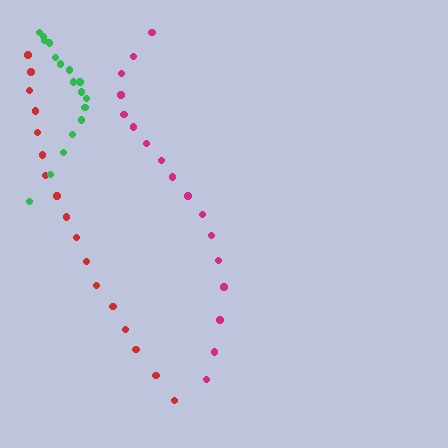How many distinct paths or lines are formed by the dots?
There are 3 distinct paths.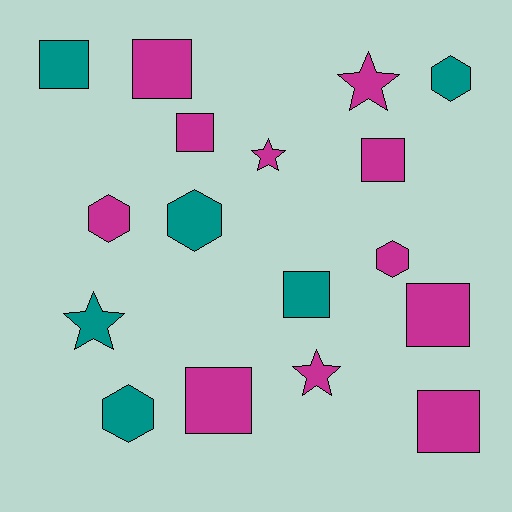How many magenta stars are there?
There are 3 magenta stars.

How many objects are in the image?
There are 17 objects.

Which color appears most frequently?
Magenta, with 11 objects.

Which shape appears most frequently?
Square, with 8 objects.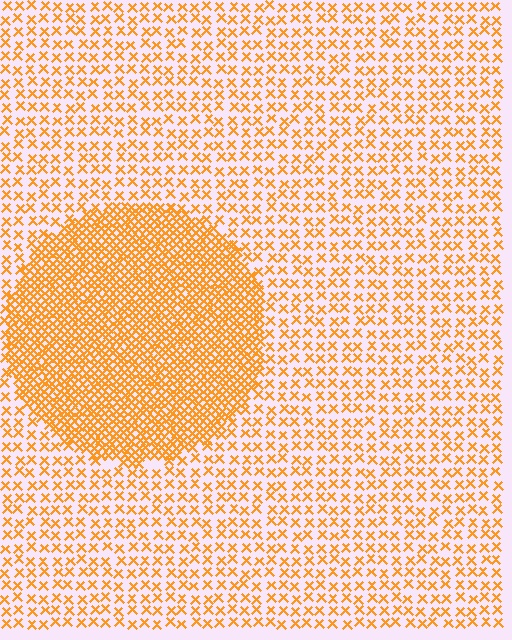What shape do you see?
I see a circle.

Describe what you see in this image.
The image contains small orange elements arranged at two different densities. A circle-shaped region is visible where the elements are more densely packed than the surrounding area.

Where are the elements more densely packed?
The elements are more densely packed inside the circle boundary.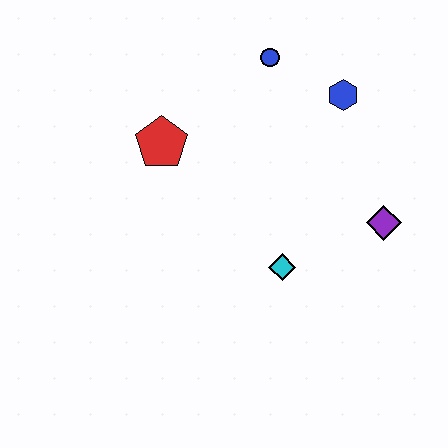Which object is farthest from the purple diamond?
The red pentagon is farthest from the purple diamond.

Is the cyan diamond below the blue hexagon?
Yes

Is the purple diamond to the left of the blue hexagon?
No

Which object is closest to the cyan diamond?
The purple diamond is closest to the cyan diamond.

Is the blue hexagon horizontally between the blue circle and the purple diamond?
Yes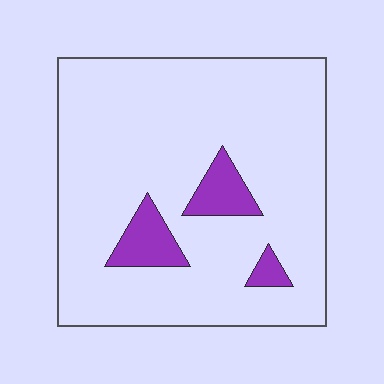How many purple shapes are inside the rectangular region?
3.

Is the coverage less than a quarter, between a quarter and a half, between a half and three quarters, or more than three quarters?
Less than a quarter.